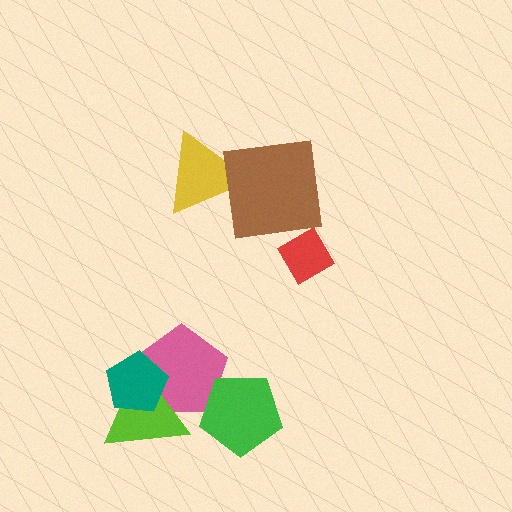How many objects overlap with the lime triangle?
2 objects overlap with the lime triangle.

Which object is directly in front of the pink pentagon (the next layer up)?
The lime triangle is directly in front of the pink pentagon.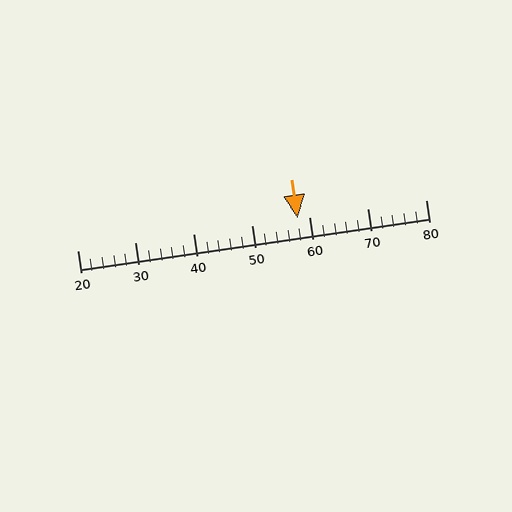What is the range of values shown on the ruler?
The ruler shows values from 20 to 80.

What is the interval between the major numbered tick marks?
The major tick marks are spaced 10 units apart.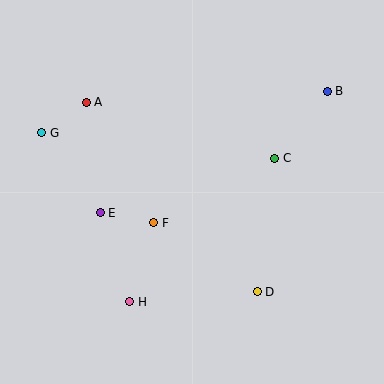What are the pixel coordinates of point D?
Point D is at (257, 292).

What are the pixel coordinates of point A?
Point A is at (86, 102).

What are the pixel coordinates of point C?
Point C is at (275, 158).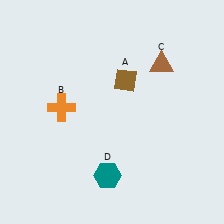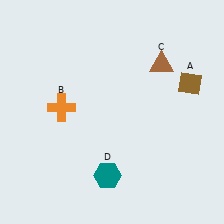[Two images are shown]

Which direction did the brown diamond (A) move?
The brown diamond (A) moved right.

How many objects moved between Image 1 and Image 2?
1 object moved between the two images.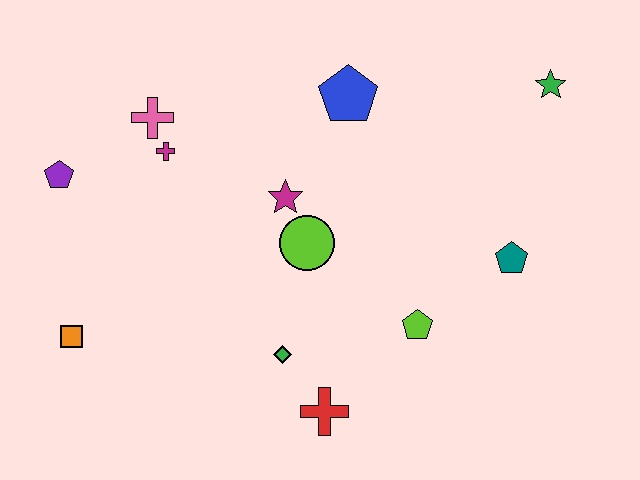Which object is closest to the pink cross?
The magenta cross is closest to the pink cross.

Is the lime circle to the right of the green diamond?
Yes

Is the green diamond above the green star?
No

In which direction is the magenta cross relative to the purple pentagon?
The magenta cross is to the right of the purple pentagon.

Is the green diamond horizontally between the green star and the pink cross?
Yes